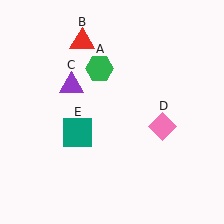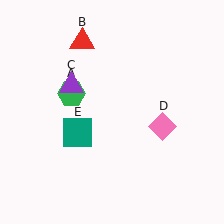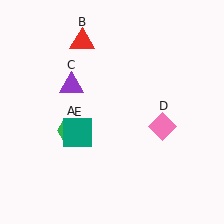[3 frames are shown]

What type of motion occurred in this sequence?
The green hexagon (object A) rotated counterclockwise around the center of the scene.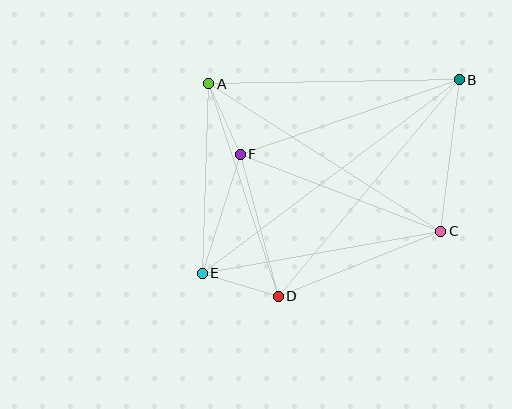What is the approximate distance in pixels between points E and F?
The distance between E and F is approximately 125 pixels.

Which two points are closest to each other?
Points A and F are closest to each other.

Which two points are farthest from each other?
Points B and E are farthest from each other.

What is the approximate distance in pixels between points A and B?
The distance between A and B is approximately 250 pixels.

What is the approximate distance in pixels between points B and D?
The distance between B and D is approximately 282 pixels.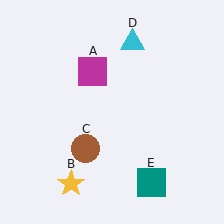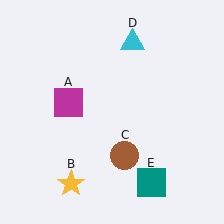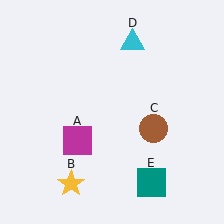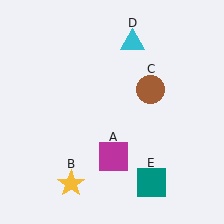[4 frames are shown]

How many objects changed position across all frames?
2 objects changed position: magenta square (object A), brown circle (object C).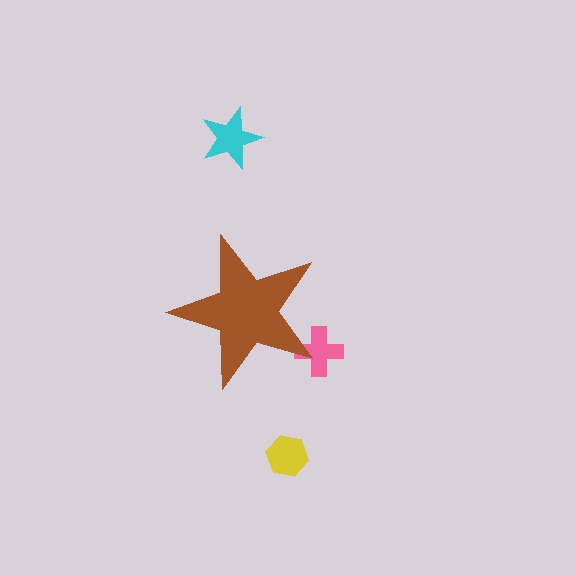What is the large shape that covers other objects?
A brown star.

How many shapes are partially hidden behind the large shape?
1 shape is partially hidden.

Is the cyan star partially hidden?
No, the cyan star is fully visible.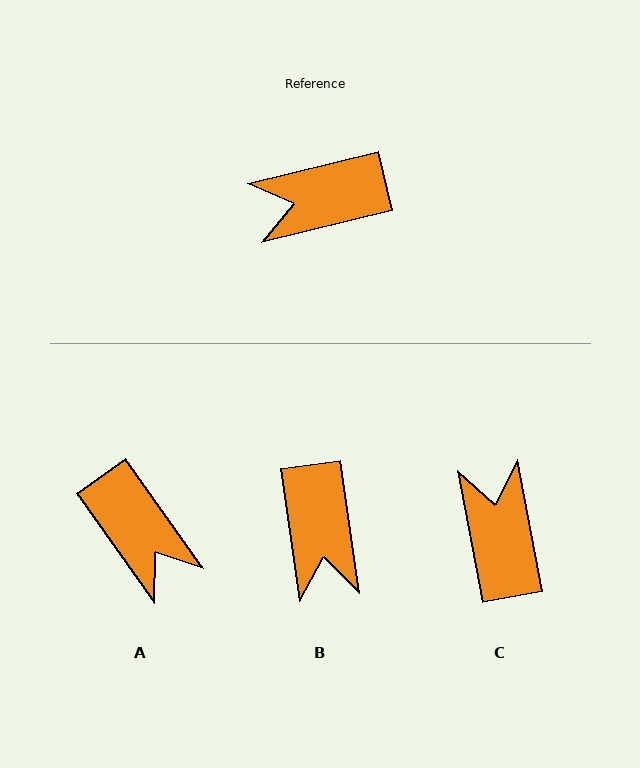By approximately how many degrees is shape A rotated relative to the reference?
Approximately 112 degrees counter-clockwise.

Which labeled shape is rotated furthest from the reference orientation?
A, about 112 degrees away.